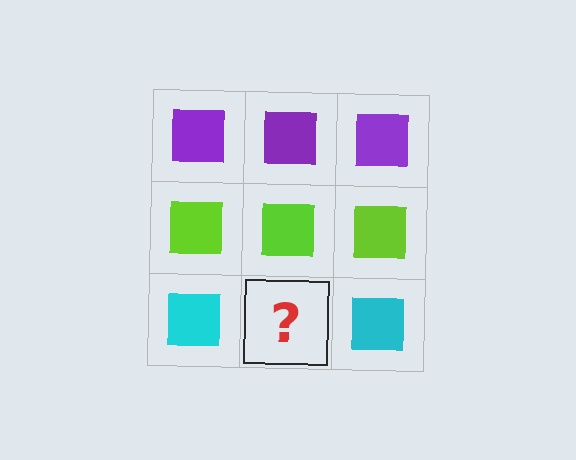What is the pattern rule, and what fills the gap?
The rule is that each row has a consistent color. The gap should be filled with a cyan square.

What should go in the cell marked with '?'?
The missing cell should contain a cyan square.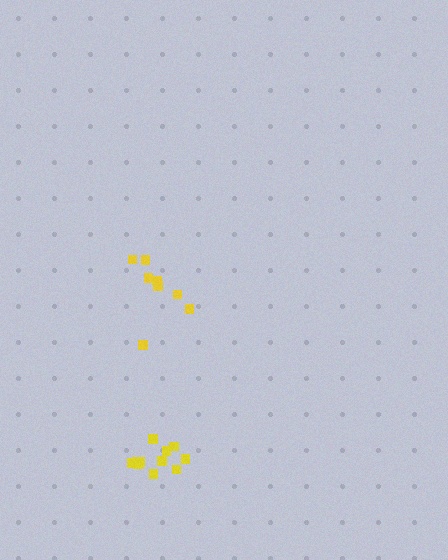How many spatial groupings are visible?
There are 2 spatial groupings.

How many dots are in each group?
Group 1: 8 dots, Group 2: 11 dots (19 total).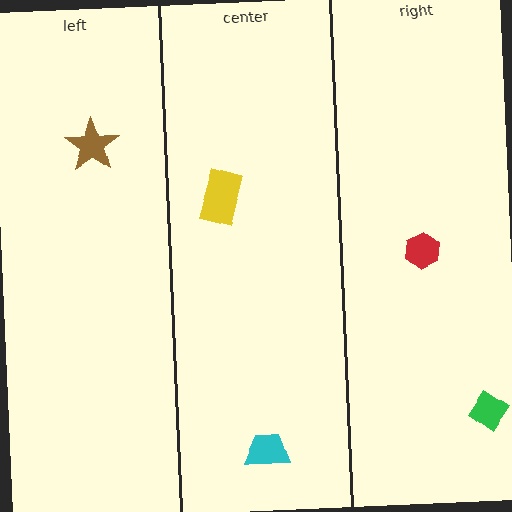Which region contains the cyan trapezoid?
The center region.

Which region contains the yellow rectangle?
The center region.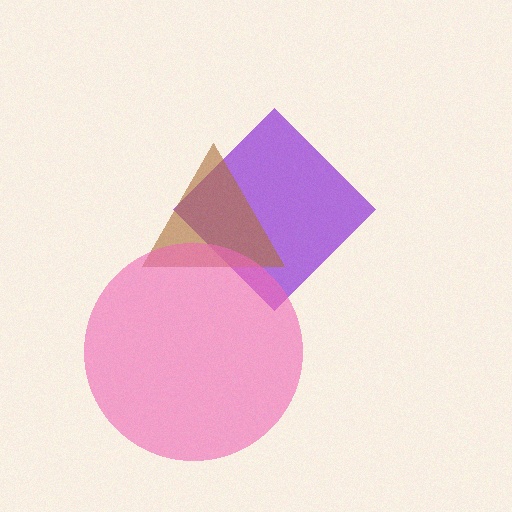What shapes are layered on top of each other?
The layered shapes are: a purple diamond, a brown triangle, a pink circle.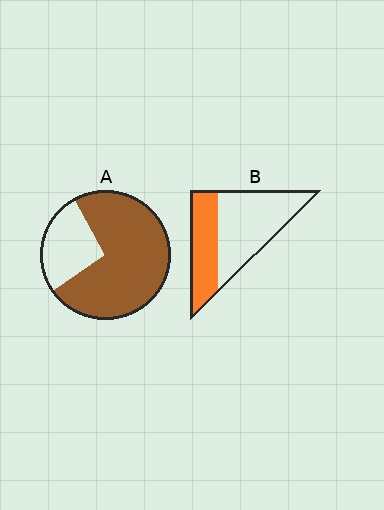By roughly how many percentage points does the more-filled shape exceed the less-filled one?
By roughly 35 percentage points (A over B).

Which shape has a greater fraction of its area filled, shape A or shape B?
Shape A.